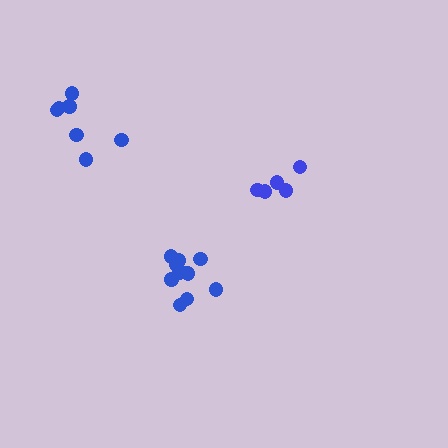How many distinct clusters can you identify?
There are 3 distinct clusters.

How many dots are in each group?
Group 1: 11 dots, Group 2: 7 dots, Group 3: 5 dots (23 total).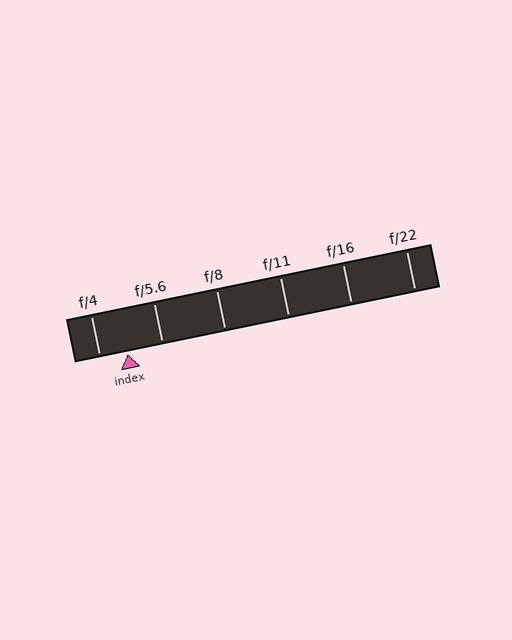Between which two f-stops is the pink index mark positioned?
The index mark is between f/4 and f/5.6.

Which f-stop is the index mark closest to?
The index mark is closest to f/4.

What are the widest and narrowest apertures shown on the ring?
The widest aperture shown is f/4 and the narrowest is f/22.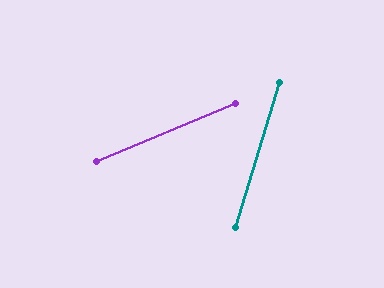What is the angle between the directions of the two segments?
Approximately 51 degrees.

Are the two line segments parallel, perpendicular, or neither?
Neither parallel nor perpendicular — they differ by about 51°.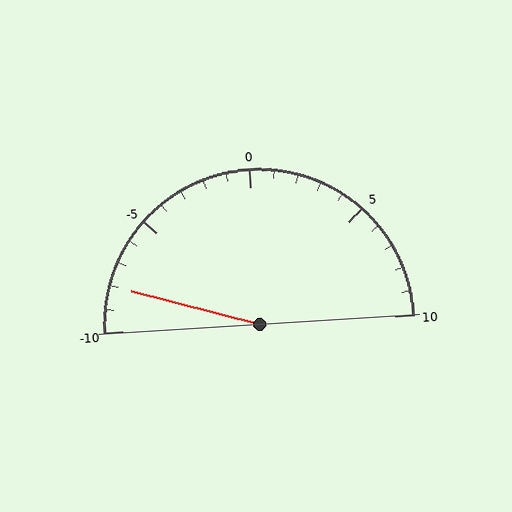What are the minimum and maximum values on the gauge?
The gauge ranges from -10 to 10.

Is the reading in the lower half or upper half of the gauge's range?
The reading is in the lower half of the range (-10 to 10).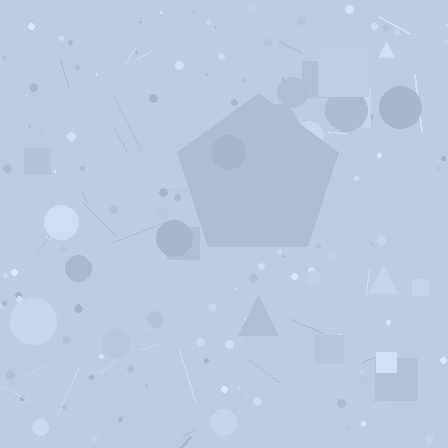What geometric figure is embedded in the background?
A pentagon is embedded in the background.